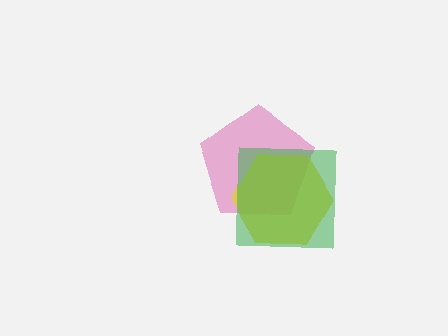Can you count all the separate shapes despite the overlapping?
Yes, there are 3 separate shapes.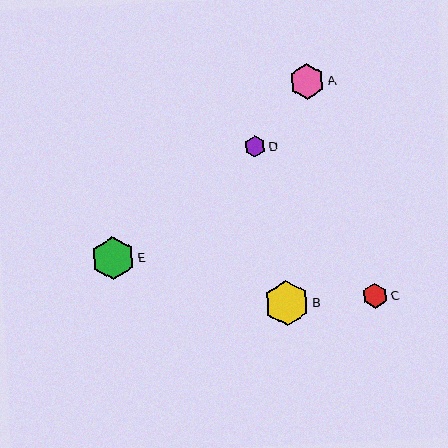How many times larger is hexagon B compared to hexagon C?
Hexagon B is approximately 1.8 times the size of hexagon C.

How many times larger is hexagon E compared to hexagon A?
Hexagon E is approximately 1.2 times the size of hexagon A.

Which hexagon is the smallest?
Hexagon D is the smallest with a size of approximately 21 pixels.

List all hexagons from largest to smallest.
From largest to smallest: B, E, A, C, D.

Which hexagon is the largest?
Hexagon B is the largest with a size of approximately 45 pixels.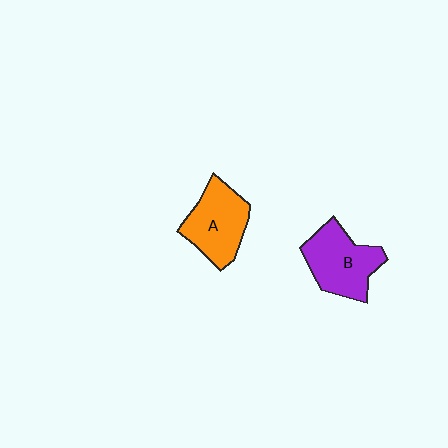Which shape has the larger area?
Shape B (purple).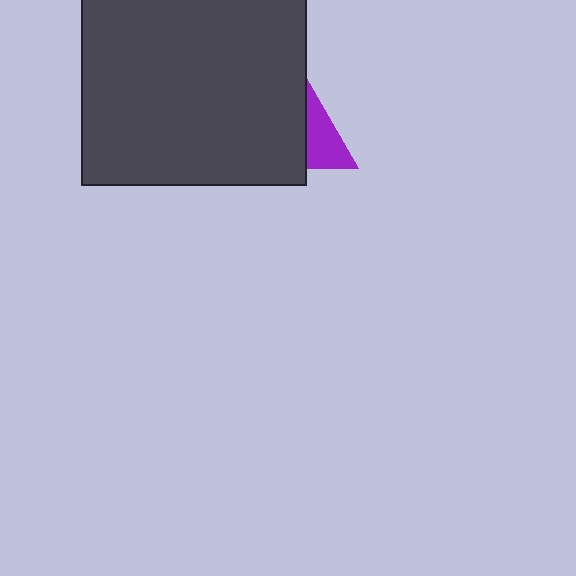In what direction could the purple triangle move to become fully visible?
The purple triangle could move right. That would shift it out from behind the dark gray square entirely.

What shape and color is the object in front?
The object in front is a dark gray square.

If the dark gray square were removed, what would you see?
You would see the complete purple triangle.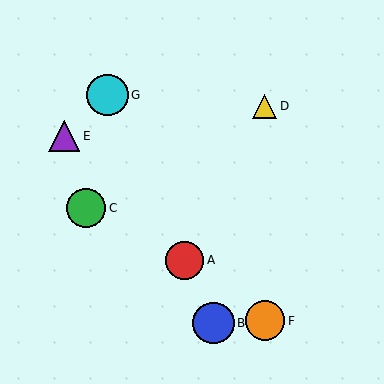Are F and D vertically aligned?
Yes, both are at x≈265.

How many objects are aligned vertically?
2 objects (D, F) are aligned vertically.